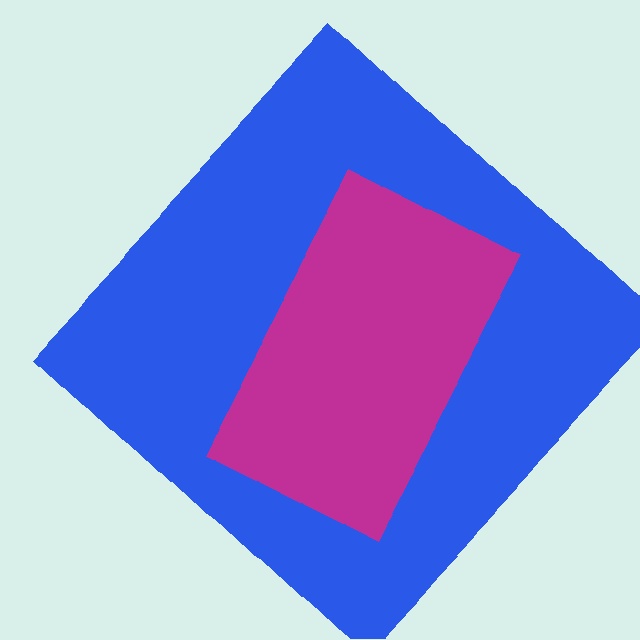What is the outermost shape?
The blue diamond.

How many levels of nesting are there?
2.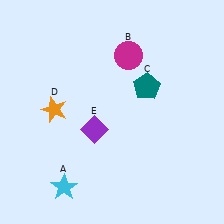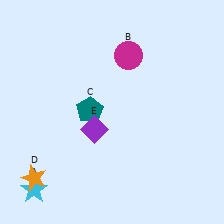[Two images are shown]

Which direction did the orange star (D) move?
The orange star (D) moved down.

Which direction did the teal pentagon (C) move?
The teal pentagon (C) moved left.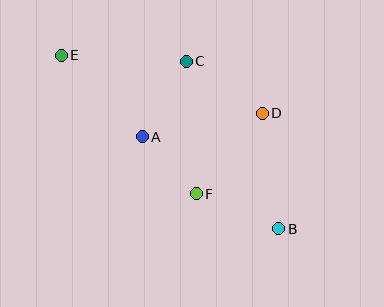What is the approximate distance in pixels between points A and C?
The distance between A and C is approximately 87 pixels.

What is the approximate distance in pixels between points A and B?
The distance between A and B is approximately 165 pixels.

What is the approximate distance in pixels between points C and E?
The distance between C and E is approximately 125 pixels.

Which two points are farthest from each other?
Points B and E are farthest from each other.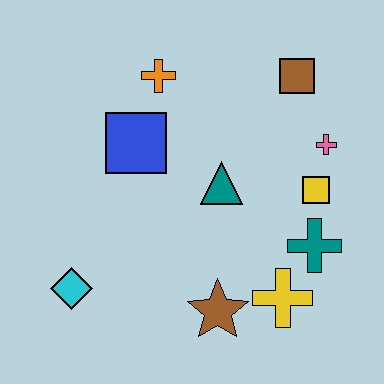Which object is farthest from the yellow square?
The cyan diamond is farthest from the yellow square.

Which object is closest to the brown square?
The pink cross is closest to the brown square.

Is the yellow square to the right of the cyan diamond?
Yes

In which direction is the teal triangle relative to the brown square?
The teal triangle is below the brown square.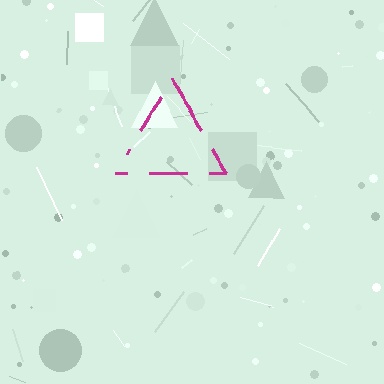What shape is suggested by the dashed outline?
The dashed outline suggests a triangle.